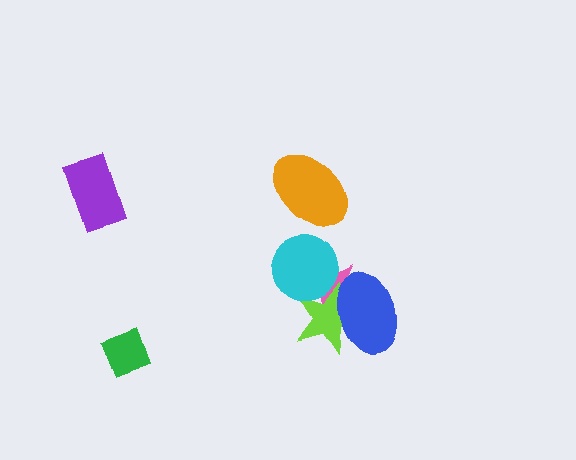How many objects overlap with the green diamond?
0 objects overlap with the green diamond.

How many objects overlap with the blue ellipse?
2 objects overlap with the blue ellipse.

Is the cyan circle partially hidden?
No, no other shape covers it.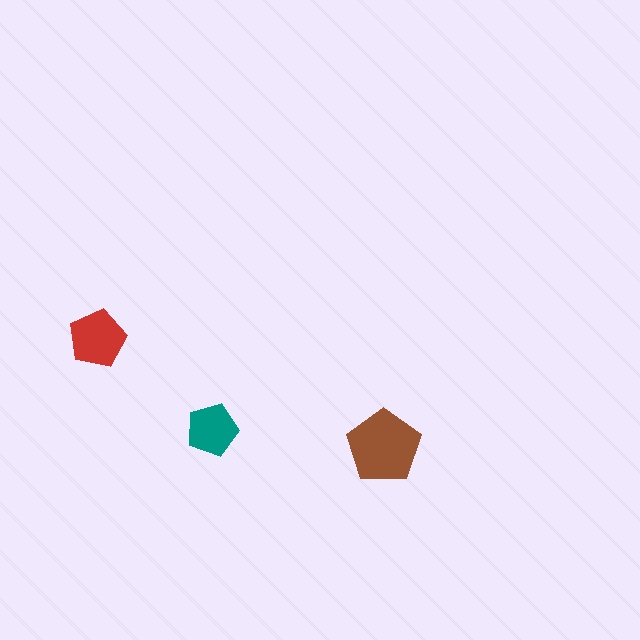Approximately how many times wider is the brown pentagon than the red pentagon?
About 1.5 times wider.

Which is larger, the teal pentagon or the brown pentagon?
The brown one.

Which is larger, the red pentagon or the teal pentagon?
The red one.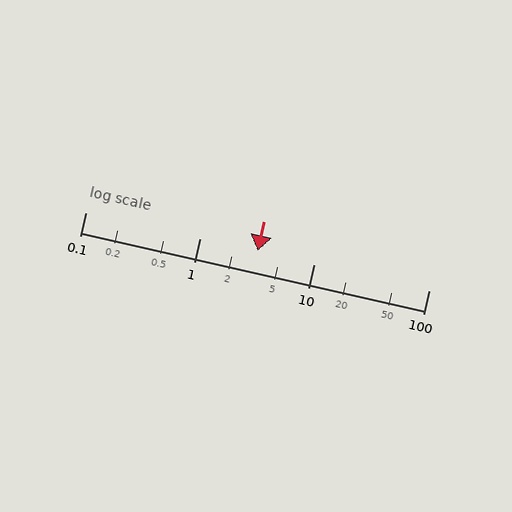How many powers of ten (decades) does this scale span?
The scale spans 3 decades, from 0.1 to 100.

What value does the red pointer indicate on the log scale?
The pointer indicates approximately 3.2.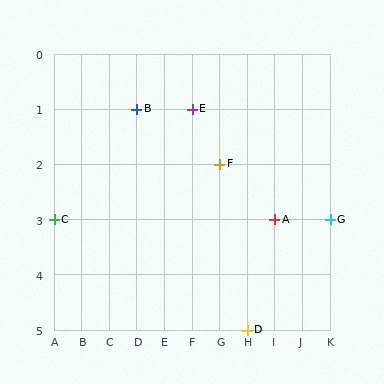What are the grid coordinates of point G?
Point G is at grid coordinates (K, 3).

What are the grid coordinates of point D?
Point D is at grid coordinates (H, 5).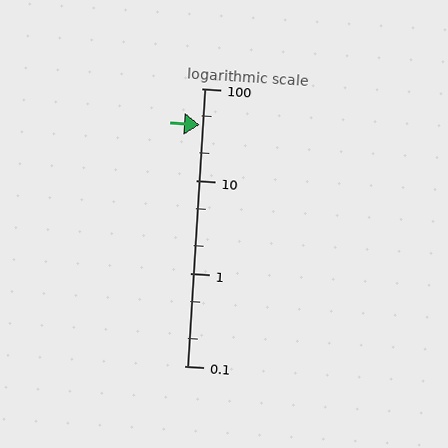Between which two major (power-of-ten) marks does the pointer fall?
The pointer is between 10 and 100.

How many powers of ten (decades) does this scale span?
The scale spans 3 decades, from 0.1 to 100.